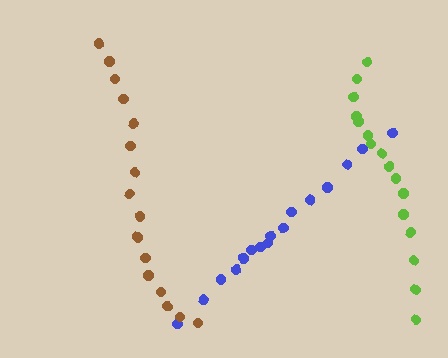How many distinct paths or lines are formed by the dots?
There are 3 distinct paths.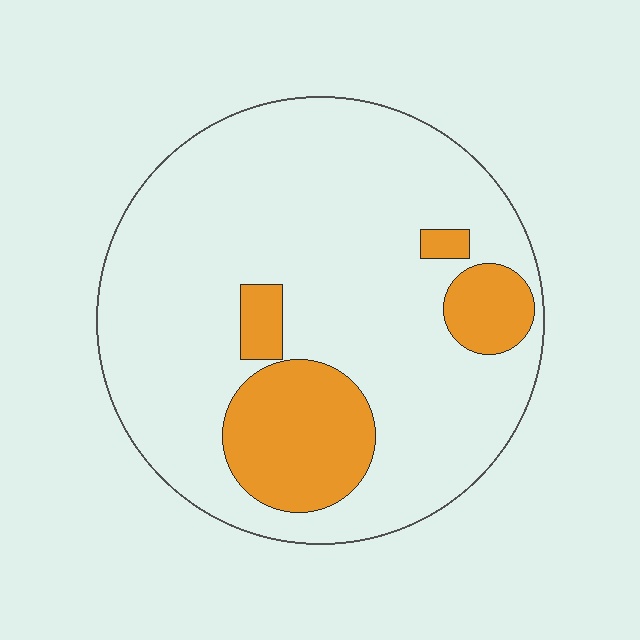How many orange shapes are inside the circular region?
4.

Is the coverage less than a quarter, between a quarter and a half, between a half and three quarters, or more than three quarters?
Less than a quarter.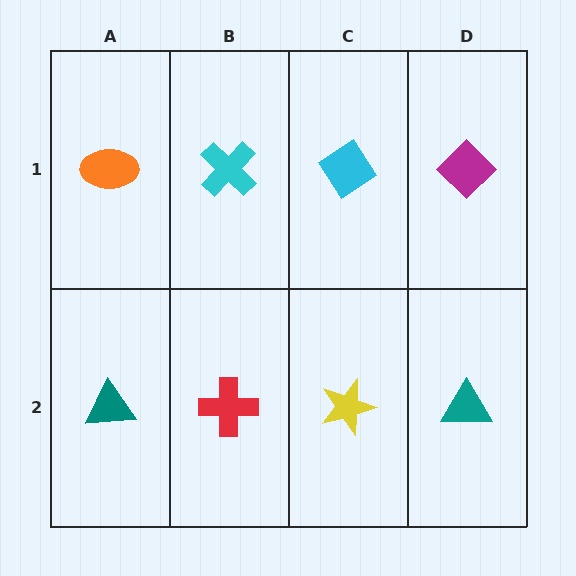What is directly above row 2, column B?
A cyan cross.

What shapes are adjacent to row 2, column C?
A cyan diamond (row 1, column C), a red cross (row 2, column B), a teal triangle (row 2, column D).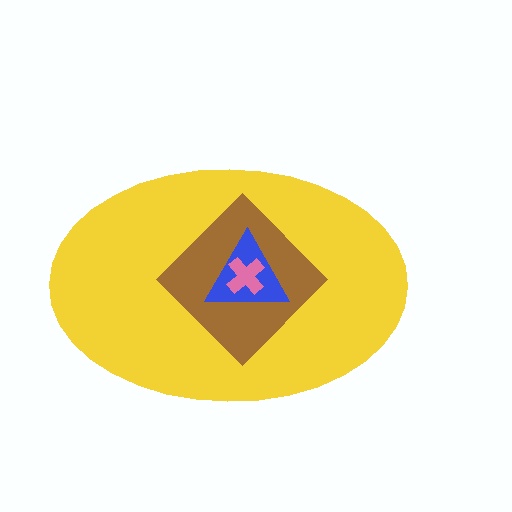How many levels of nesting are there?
4.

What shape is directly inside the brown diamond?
The blue triangle.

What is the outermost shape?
The yellow ellipse.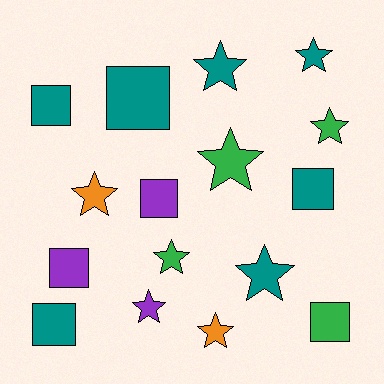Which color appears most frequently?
Teal, with 7 objects.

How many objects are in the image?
There are 16 objects.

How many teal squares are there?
There are 4 teal squares.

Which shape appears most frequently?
Star, with 9 objects.